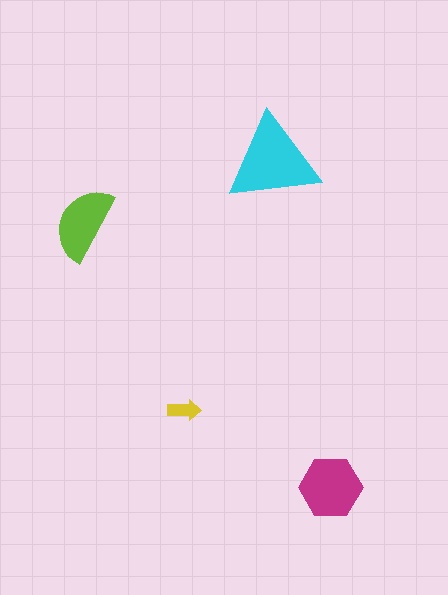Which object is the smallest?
The yellow arrow.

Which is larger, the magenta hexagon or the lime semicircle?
The magenta hexagon.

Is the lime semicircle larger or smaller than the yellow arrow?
Larger.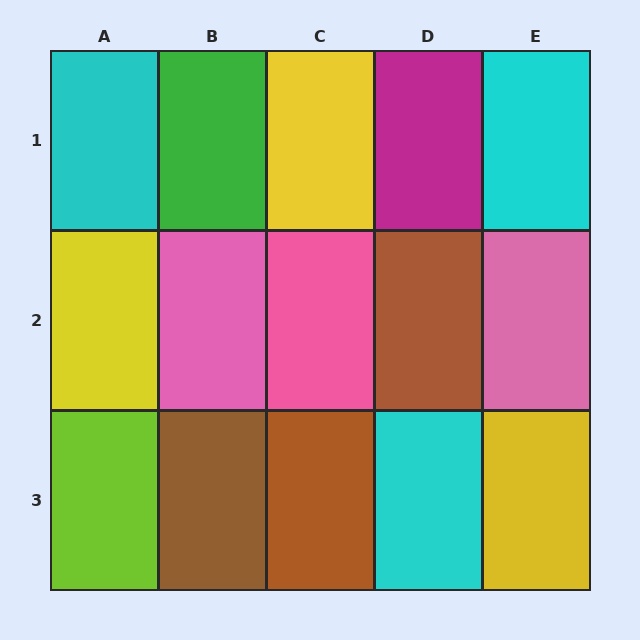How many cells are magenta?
1 cell is magenta.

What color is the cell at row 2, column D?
Brown.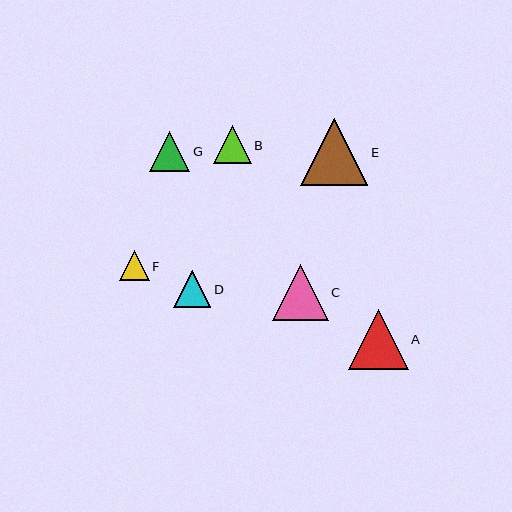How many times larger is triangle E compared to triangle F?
Triangle E is approximately 2.2 times the size of triangle F.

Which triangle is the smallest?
Triangle F is the smallest with a size of approximately 30 pixels.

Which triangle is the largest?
Triangle E is the largest with a size of approximately 67 pixels.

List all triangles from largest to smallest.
From largest to smallest: E, A, C, G, B, D, F.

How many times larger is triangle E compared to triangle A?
Triangle E is approximately 1.1 times the size of triangle A.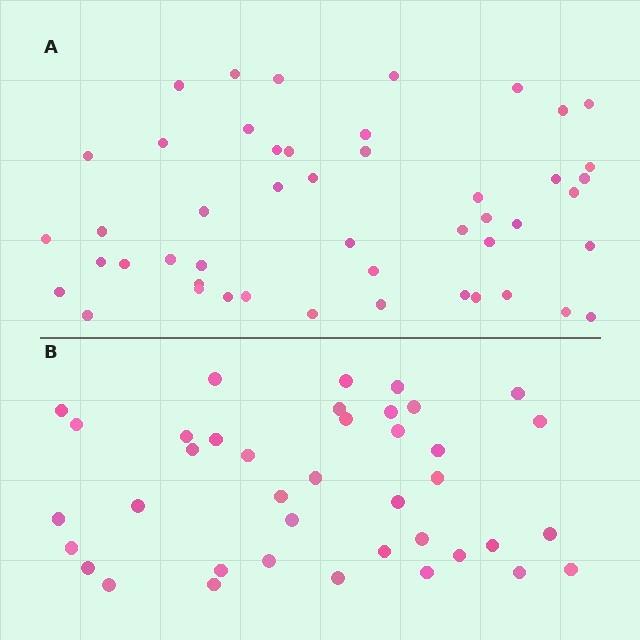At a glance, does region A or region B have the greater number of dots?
Region A (the top region) has more dots.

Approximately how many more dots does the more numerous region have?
Region A has roughly 8 or so more dots than region B.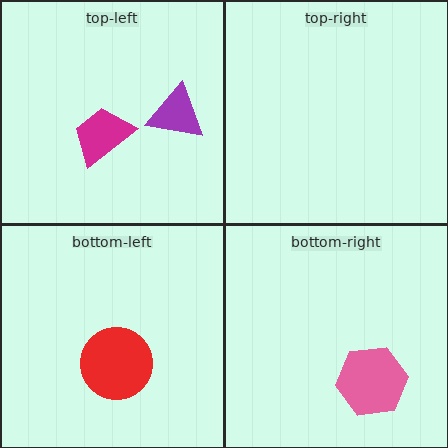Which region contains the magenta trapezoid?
The top-left region.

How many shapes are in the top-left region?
2.